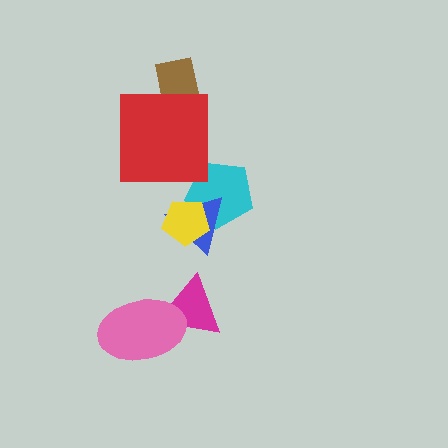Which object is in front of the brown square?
The red square is in front of the brown square.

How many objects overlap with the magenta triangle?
1 object overlaps with the magenta triangle.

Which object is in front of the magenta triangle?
The pink ellipse is in front of the magenta triangle.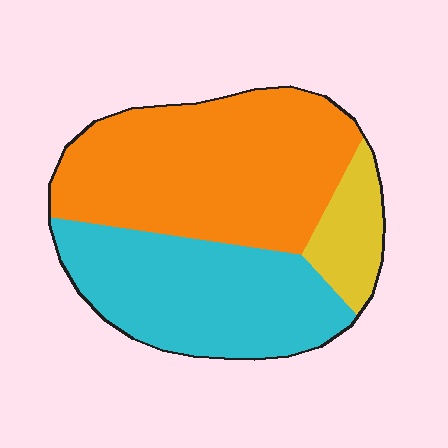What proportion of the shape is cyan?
Cyan takes up about three eighths (3/8) of the shape.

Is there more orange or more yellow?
Orange.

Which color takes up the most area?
Orange, at roughly 50%.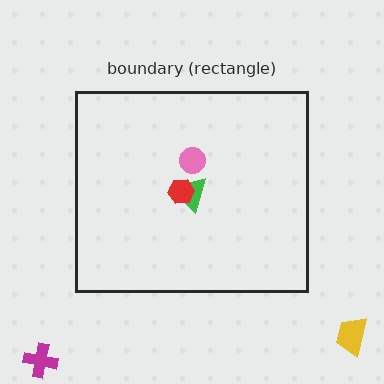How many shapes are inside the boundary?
3 inside, 2 outside.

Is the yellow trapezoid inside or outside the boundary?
Outside.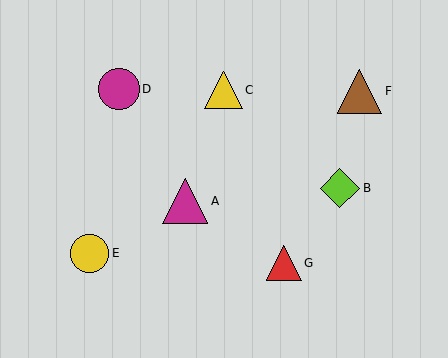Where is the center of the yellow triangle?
The center of the yellow triangle is at (224, 90).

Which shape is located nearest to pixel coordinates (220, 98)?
The yellow triangle (labeled C) at (224, 90) is nearest to that location.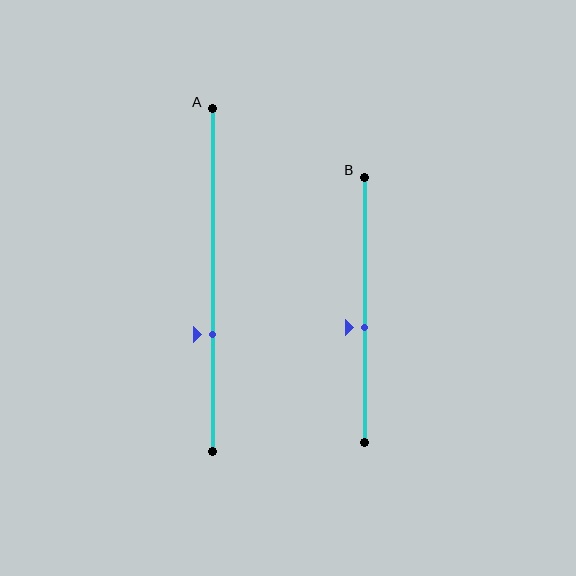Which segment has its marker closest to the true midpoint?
Segment B has its marker closest to the true midpoint.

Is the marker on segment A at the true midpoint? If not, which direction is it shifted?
No, the marker on segment A is shifted downward by about 16% of the segment length.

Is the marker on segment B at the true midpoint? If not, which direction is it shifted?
No, the marker on segment B is shifted downward by about 7% of the segment length.